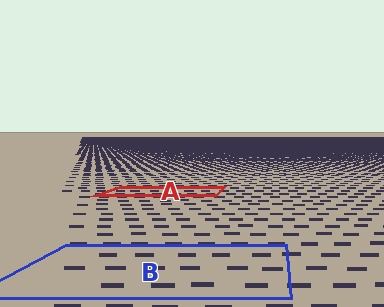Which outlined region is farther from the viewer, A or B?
Region A is farther from the viewer — the texture elements inside it appear smaller and more densely packed.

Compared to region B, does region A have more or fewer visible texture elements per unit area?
Region A has more texture elements per unit area — they are packed more densely because it is farther away.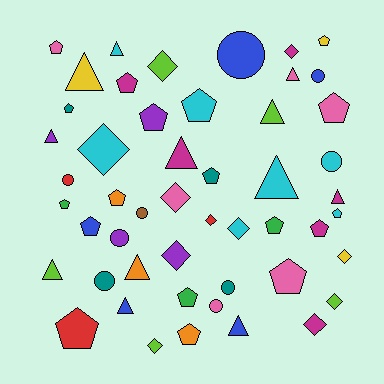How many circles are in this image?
There are 9 circles.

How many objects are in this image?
There are 50 objects.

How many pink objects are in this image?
There are 6 pink objects.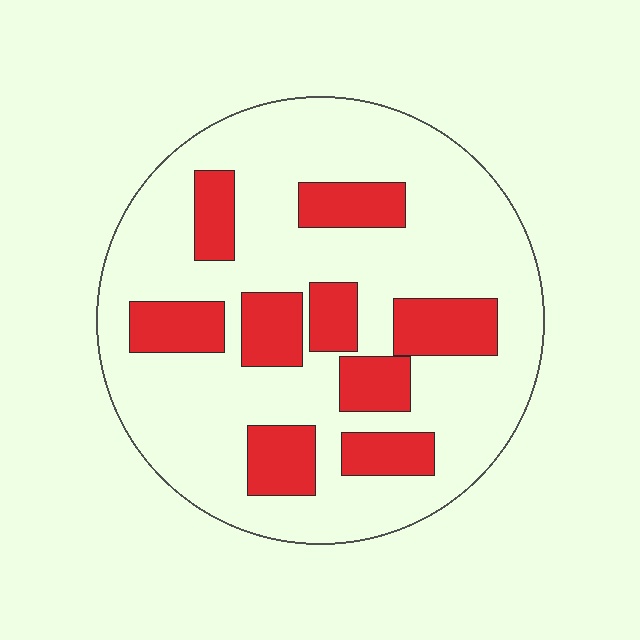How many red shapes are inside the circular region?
9.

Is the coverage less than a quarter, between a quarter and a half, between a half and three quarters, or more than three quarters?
Between a quarter and a half.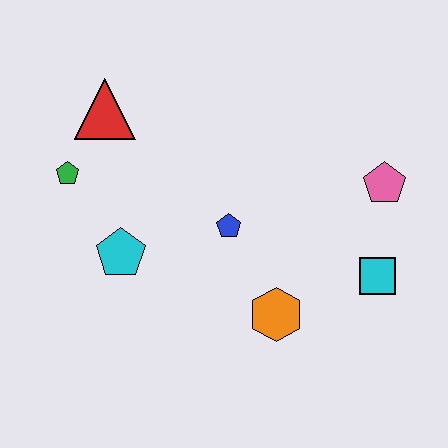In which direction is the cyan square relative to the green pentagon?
The cyan square is to the right of the green pentagon.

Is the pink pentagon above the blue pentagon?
Yes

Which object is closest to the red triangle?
The green pentagon is closest to the red triangle.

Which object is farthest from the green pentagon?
The cyan square is farthest from the green pentagon.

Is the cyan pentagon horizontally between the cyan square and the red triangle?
Yes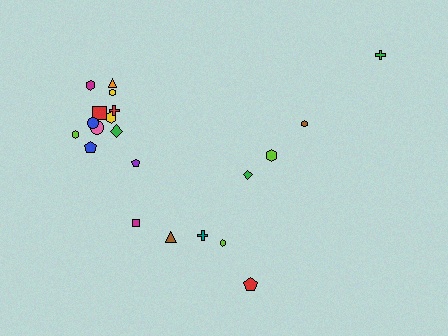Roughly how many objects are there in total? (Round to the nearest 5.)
Roughly 20 objects in total.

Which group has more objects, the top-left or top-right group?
The top-left group.